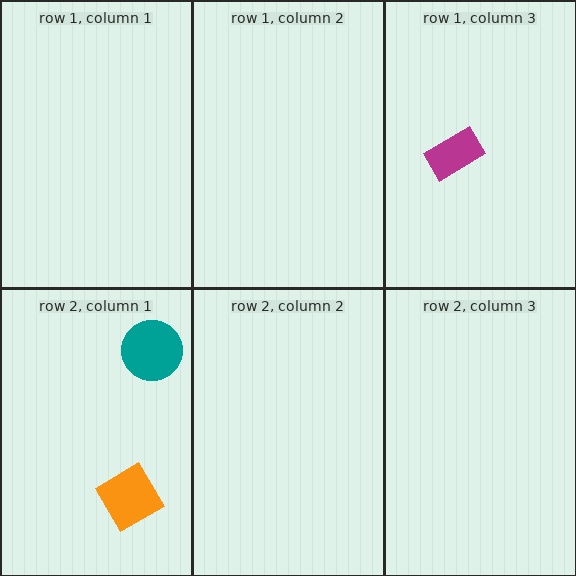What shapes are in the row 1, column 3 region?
The magenta rectangle.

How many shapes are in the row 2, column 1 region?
2.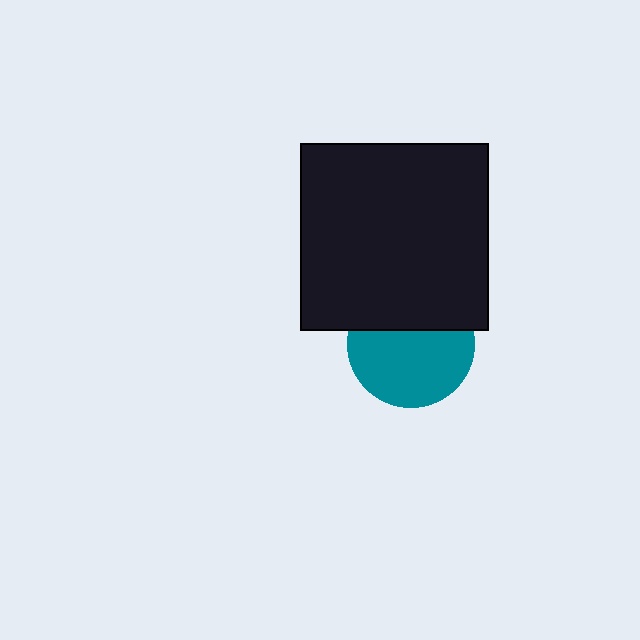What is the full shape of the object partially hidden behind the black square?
The partially hidden object is a teal circle.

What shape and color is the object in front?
The object in front is a black square.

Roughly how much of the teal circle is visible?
About half of it is visible (roughly 62%).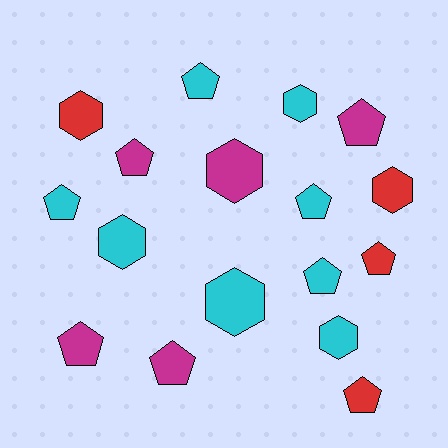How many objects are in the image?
There are 17 objects.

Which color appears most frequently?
Cyan, with 8 objects.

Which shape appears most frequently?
Pentagon, with 10 objects.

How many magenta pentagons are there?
There are 4 magenta pentagons.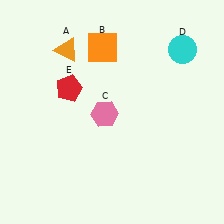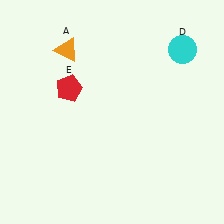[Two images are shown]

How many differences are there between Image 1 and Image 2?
There are 2 differences between the two images.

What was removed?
The orange square (B), the pink hexagon (C) were removed in Image 2.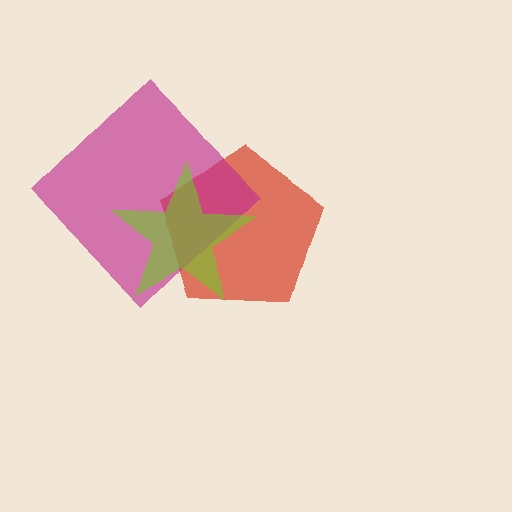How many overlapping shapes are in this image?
There are 3 overlapping shapes in the image.